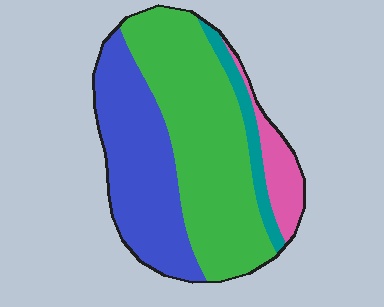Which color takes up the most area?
Green, at roughly 50%.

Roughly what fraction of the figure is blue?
Blue takes up about one third (1/3) of the figure.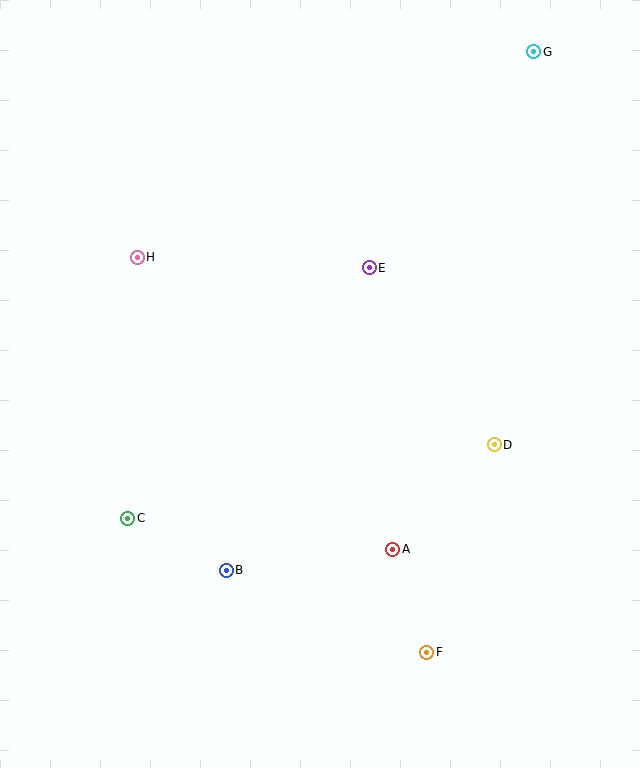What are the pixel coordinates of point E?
Point E is at (369, 268).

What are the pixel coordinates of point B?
Point B is at (226, 570).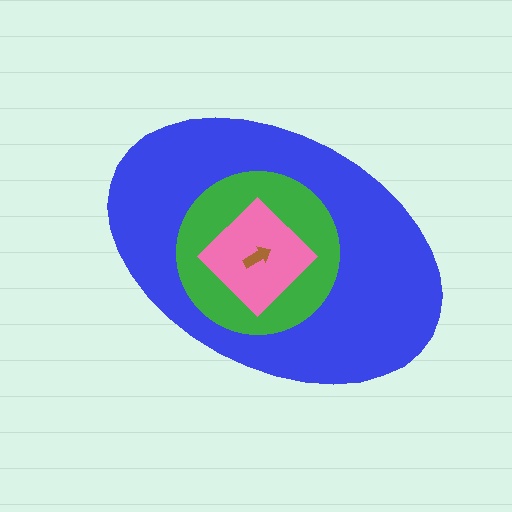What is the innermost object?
The brown arrow.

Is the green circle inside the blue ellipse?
Yes.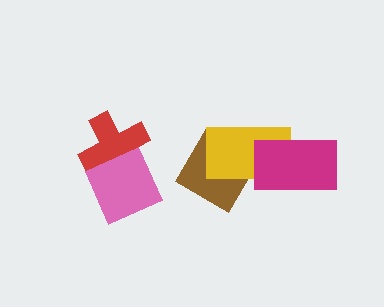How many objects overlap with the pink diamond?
1 object overlaps with the pink diamond.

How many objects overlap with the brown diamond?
1 object overlaps with the brown diamond.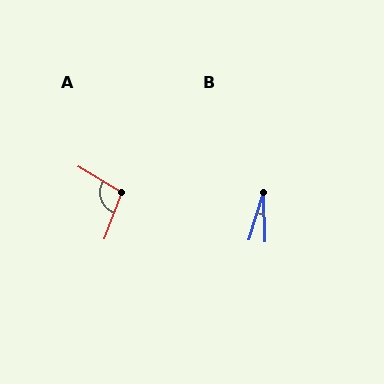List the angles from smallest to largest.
B (19°), A (99°).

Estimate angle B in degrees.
Approximately 19 degrees.